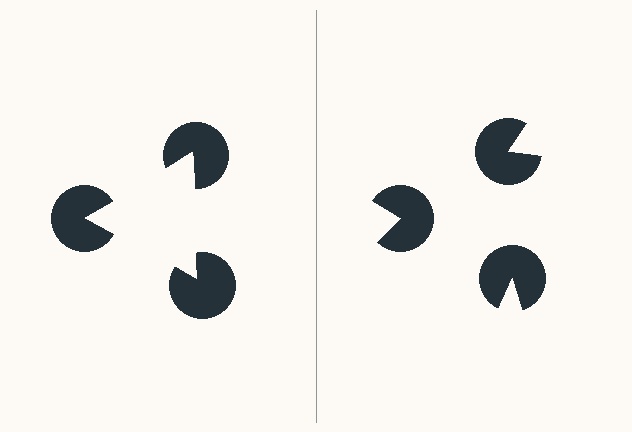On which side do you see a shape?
An illusory triangle appears on the left side. On the right side the wedge cuts are rotated, so no coherent shape forms.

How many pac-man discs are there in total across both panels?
6 — 3 on each side.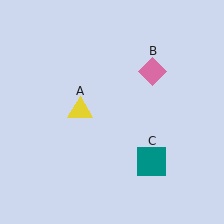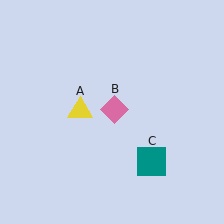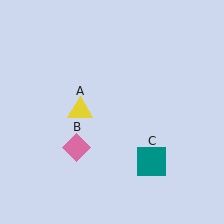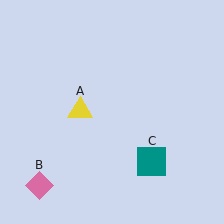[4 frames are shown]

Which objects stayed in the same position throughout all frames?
Yellow triangle (object A) and teal square (object C) remained stationary.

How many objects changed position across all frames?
1 object changed position: pink diamond (object B).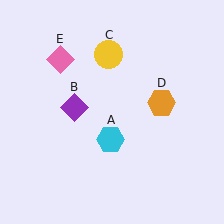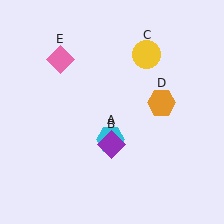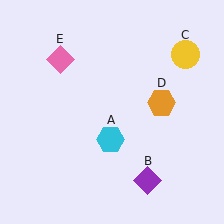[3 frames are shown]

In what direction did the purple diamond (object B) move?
The purple diamond (object B) moved down and to the right.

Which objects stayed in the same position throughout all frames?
Cyan hexagon (object A) and orange hexagon (object D) and pink diamond (object E) remained stationary.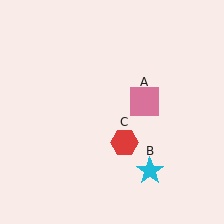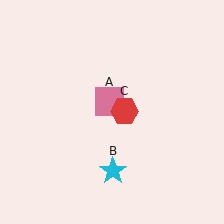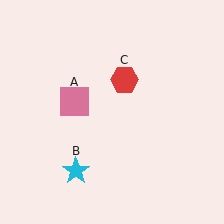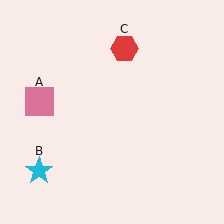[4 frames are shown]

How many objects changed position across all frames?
3 objects changed position: pink square (object A), cyan star (object B), red hexagon (object C).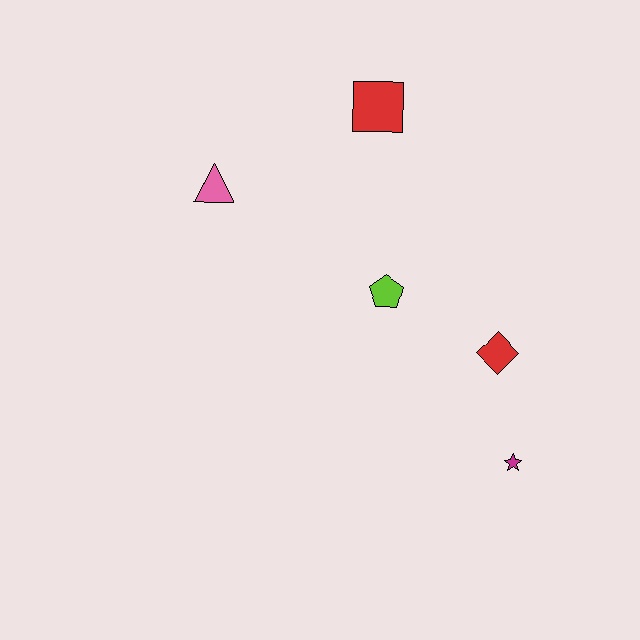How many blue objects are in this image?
There are no blue objects.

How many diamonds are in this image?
There is 1 diamond.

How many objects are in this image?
There are 5 objects.